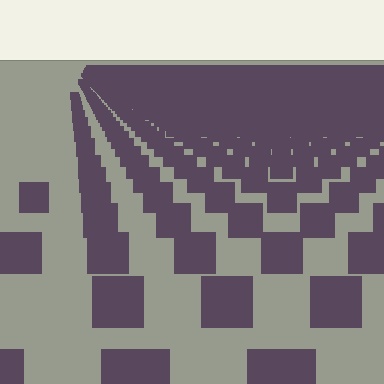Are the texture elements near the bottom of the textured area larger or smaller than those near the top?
Larger. Near the bottom, elements are closer to the viewer and appear at a bigger on-screen size.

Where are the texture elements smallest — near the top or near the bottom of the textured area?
Near the top.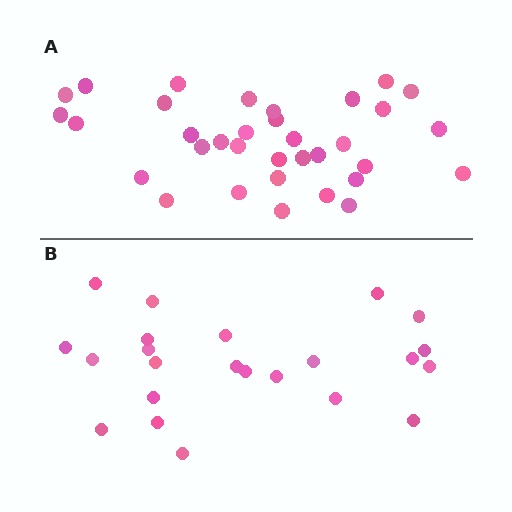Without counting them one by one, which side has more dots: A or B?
Region A (the top region) has more dots.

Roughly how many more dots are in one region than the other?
Region A has roughly 12 or so more dots than region B.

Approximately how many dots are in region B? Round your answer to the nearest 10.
About 20 dots. (The exact count is 23, which rounds to 20.)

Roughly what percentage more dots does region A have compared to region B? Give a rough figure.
About 50% more.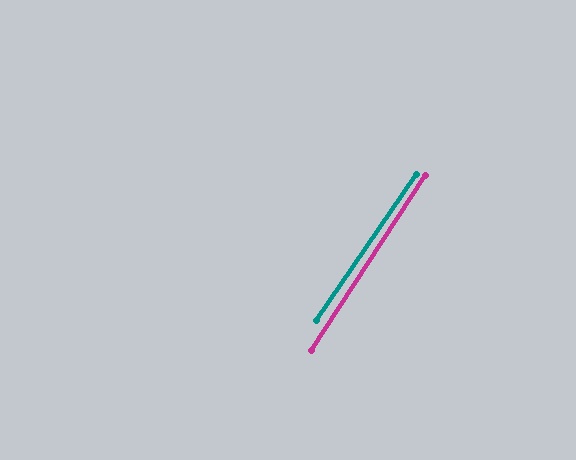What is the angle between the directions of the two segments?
Approximately 1 degree.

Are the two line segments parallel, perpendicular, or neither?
Parallel — their directions differ by only 1.2°.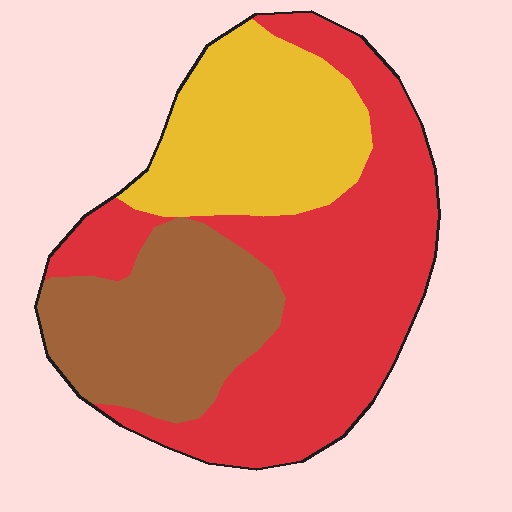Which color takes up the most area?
Red, at roughly 50%.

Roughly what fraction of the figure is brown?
Brown covers 26% of the figure.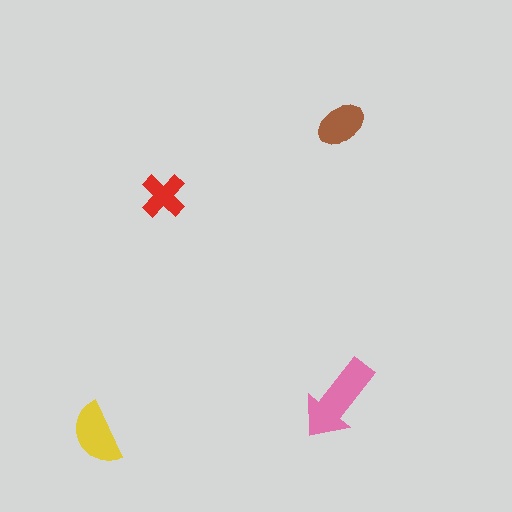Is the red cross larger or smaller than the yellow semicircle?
Smaller.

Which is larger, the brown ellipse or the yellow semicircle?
The yellow semicircle.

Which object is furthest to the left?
The yellow semicircle is leftmost.